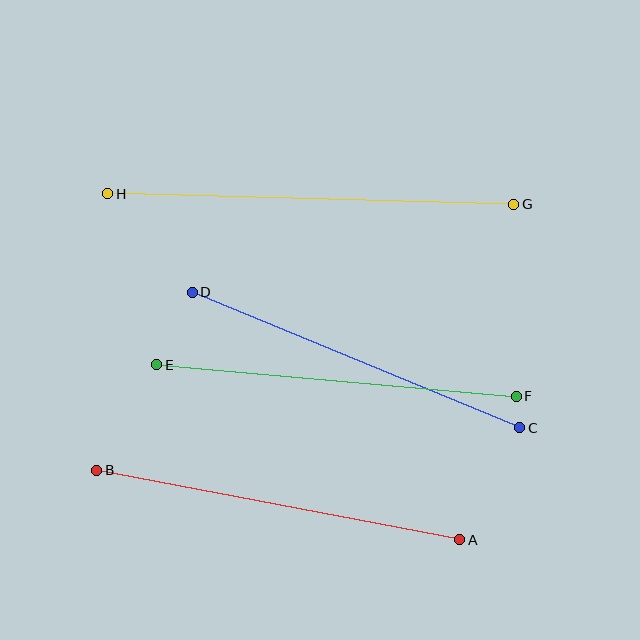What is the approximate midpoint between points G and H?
The midpoint is at approximately (311, 199) pixels.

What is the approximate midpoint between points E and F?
The midpoint is at approximately (336, 381) pixels.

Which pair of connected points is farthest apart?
Points G and H are farthest apart.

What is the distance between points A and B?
The distance is approximately 369 pixels.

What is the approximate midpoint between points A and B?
The midpoint is at approximately (278, 505) pixels.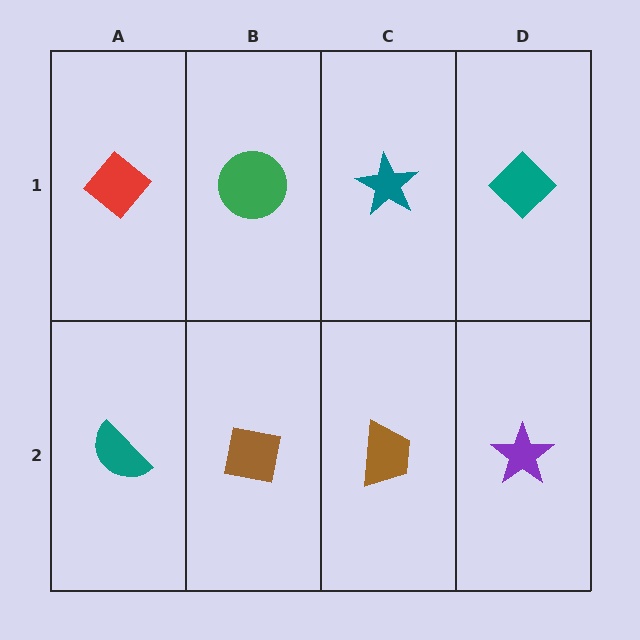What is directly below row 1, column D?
A purple star.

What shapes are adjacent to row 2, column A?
A red diamond (row 1, column A), a brown square (row 2, column B).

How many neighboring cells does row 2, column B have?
3.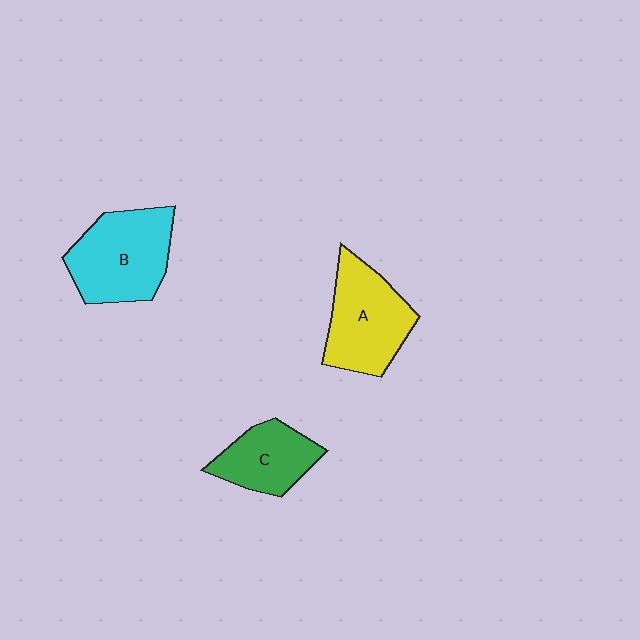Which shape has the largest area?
Shape B (cyan).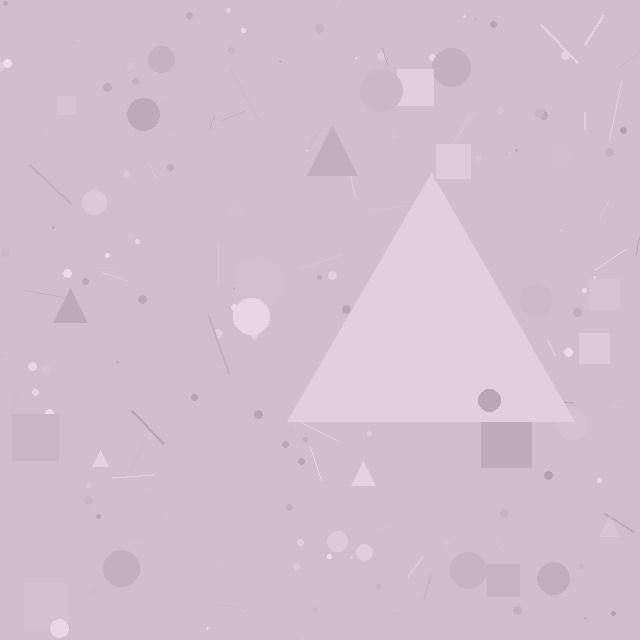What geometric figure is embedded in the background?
A triangle is embedded in the background.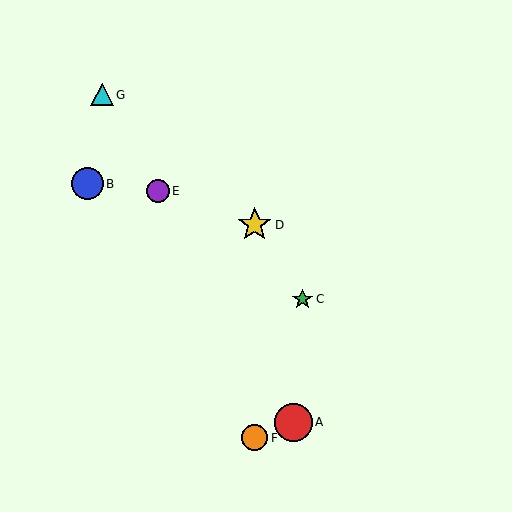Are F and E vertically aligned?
No, F is at x≈255 and E is at x≈158.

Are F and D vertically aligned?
Yes, both are at x≈255.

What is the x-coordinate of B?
Object B is at x≈87.